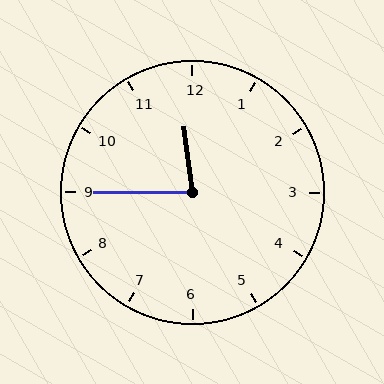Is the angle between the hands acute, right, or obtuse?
It is acute.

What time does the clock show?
11:45.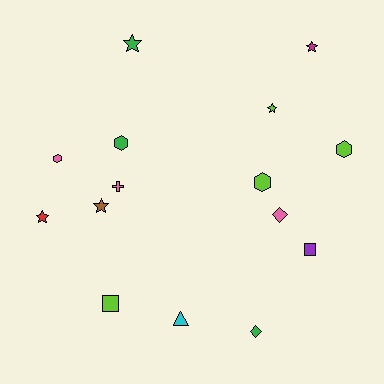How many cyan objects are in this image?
There is 1 cyan object.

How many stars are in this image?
There are 5 stars.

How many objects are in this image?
There are 15 objects.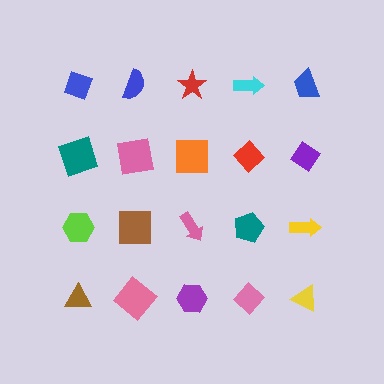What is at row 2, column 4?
A red diamond.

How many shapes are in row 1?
5 shapes.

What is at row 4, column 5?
A yellow triangle.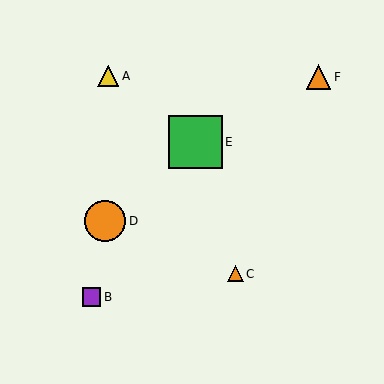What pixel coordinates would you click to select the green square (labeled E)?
Click at (196, 142) to select the green square E.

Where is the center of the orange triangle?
The center of the orange triangle is at (318, 77).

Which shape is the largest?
The green square (labeled E) is the largest.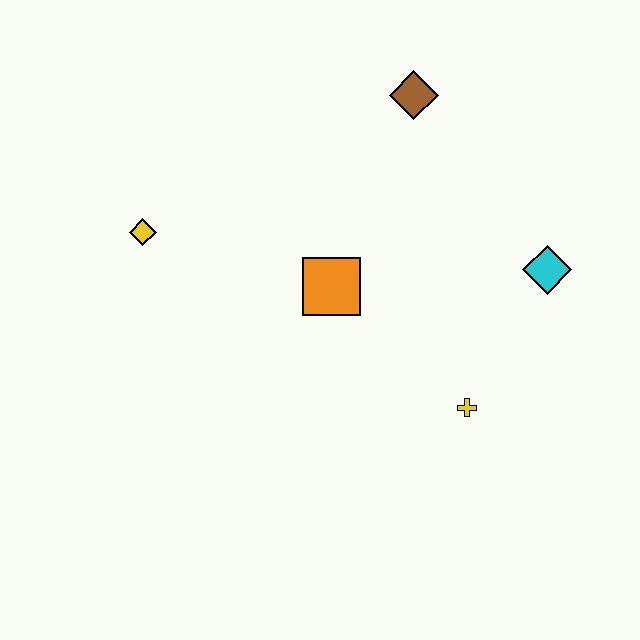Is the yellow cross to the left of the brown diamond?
No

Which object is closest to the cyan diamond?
The yellow cross is closest to the cyan diamond.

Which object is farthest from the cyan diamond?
The yellow diamond is farthest from the cyan diamond.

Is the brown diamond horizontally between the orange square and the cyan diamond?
Yes